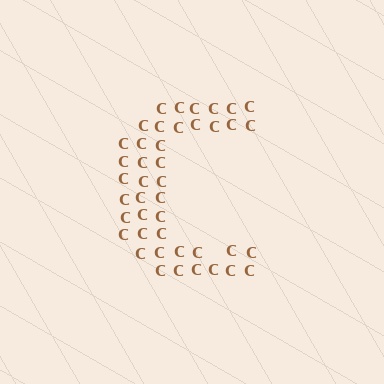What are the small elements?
The small elements are letter C's.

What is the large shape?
The large shape is the letter C.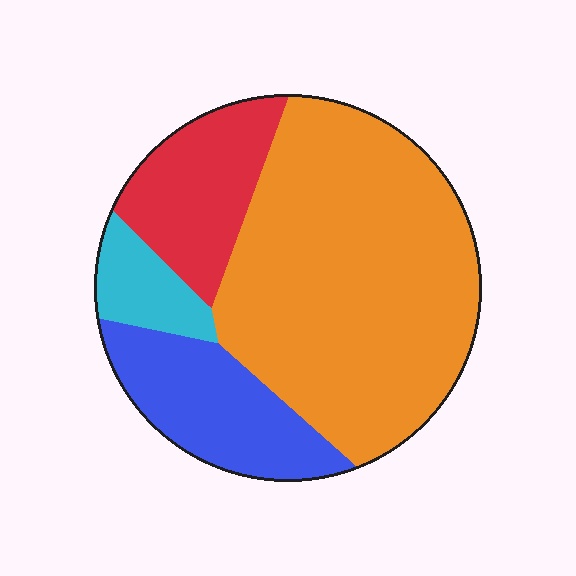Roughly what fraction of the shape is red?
Red takes up less than a sixth of the shape.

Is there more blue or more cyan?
Blue.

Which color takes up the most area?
Orange, at roughly 60%.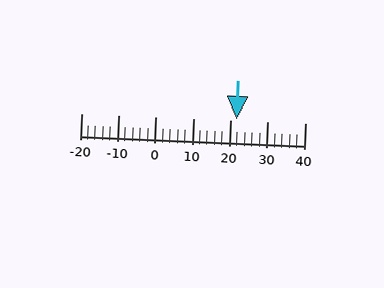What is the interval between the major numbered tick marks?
The major tick marks are spaced 10 units apart.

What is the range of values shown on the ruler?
The ruler shows values from -20 to 40.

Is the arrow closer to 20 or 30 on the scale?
The arrow is closer to 20.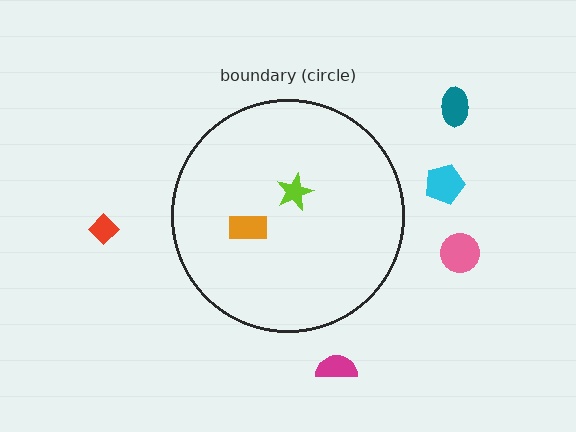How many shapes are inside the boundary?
2 inside, 5 outside.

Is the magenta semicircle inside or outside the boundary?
Outside.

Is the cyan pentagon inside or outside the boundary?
Outside.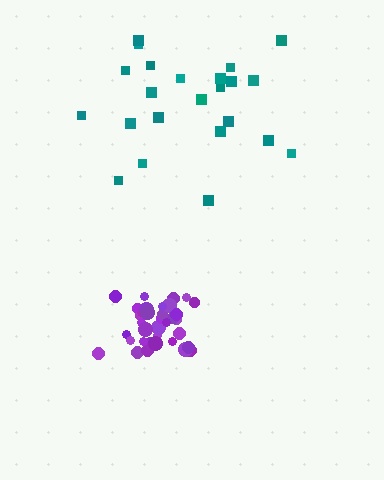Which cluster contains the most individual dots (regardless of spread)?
Purple (35).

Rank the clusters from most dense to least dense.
purple, teal.